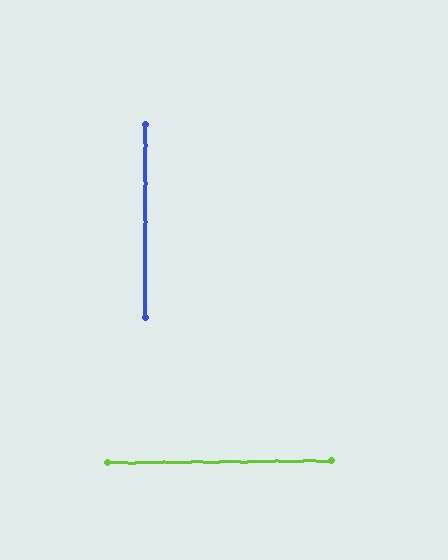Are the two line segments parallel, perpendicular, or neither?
Perpendicular — they meet at approximately 89°.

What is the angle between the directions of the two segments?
Approximately 89 degrees.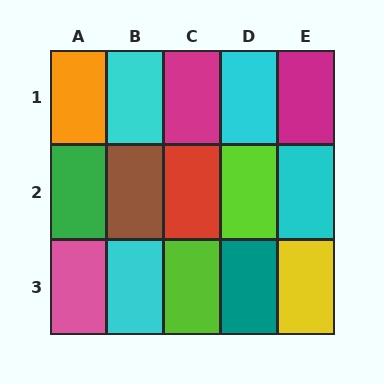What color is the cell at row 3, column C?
Lime.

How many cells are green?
1 cell is green.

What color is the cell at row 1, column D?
Cyan.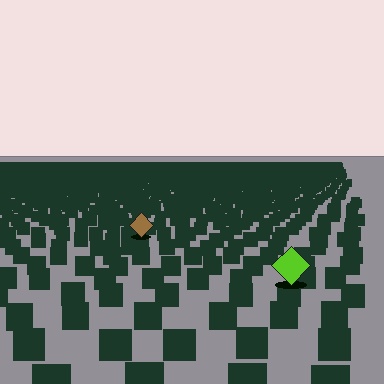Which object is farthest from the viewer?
The brown diamond is farthest from the viewer. It appears smaller and the ground texture around it is denser.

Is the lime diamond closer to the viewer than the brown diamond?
Yes. The lime diamond is closer — you can tell from the texture gradient: the ground texture is coarser near it.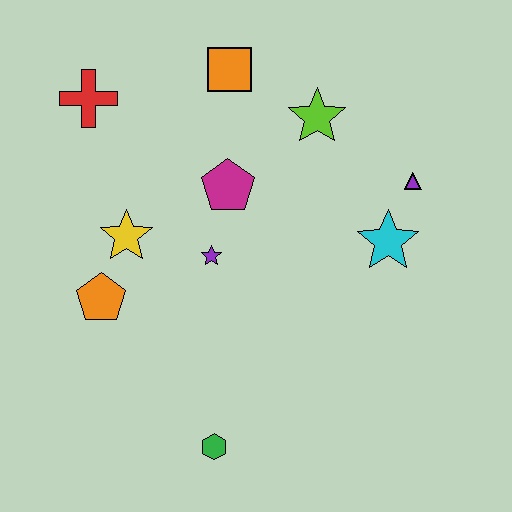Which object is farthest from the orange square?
The green hexagon is farthest from the orange square.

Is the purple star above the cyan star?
No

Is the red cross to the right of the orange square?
No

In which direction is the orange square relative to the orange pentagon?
The orange square is above the orange pentagon.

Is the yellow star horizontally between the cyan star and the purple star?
No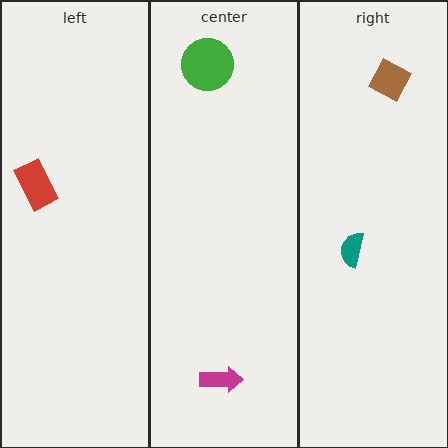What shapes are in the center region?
The magenta arrow, the green circle.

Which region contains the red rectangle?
The left region.